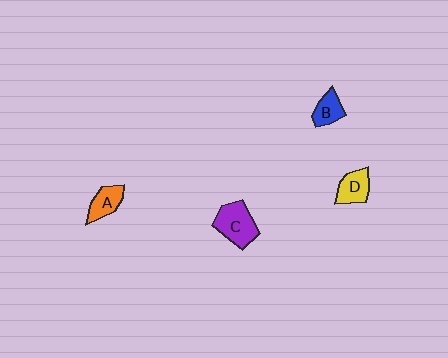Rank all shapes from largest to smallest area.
From largest to smallest: C (purple), D (yellow), A (orange), B (blue).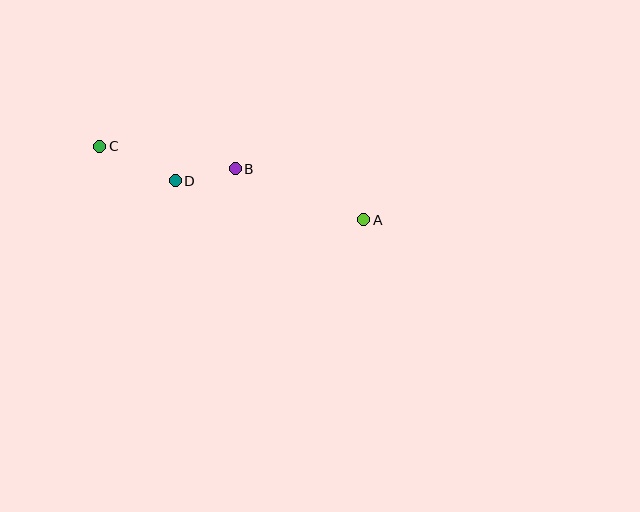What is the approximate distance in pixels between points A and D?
The distance between A and D is approximately 193 pixels.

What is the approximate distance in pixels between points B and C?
The distance between B and C is approximately 137 pixels.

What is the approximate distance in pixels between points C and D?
The distance between C and D is approximately 83 pixels.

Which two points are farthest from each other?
Points A and C are farthest from each other.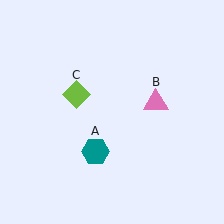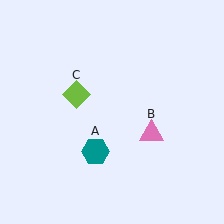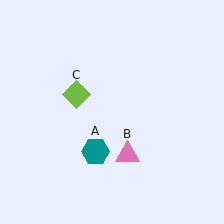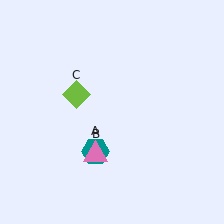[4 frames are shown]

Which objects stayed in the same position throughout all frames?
Teal hexagon (object A) and lime diamond (object C) remained stationary.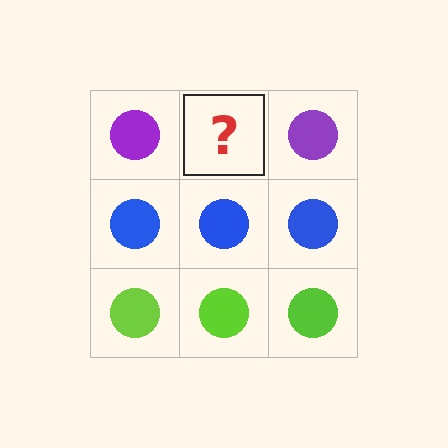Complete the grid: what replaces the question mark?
The question mark should be replaced with a purple circle.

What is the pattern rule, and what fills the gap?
The rule is that each row has a consistent color. The gap should be filled with a purple circle.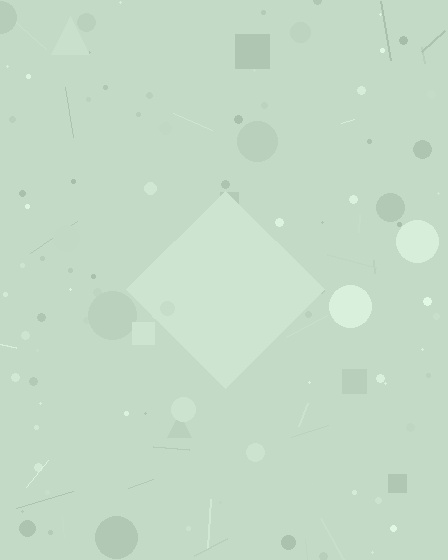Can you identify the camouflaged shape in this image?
The camouflaged shape is a diamond.